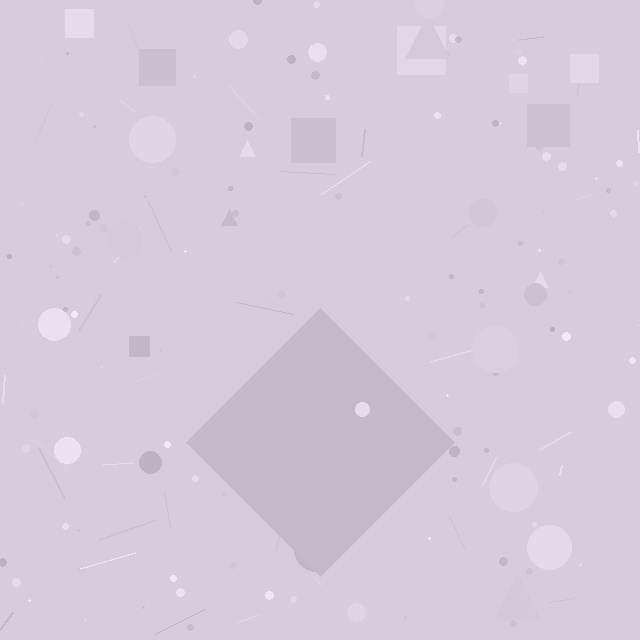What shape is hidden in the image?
A diamond is hidden in the image.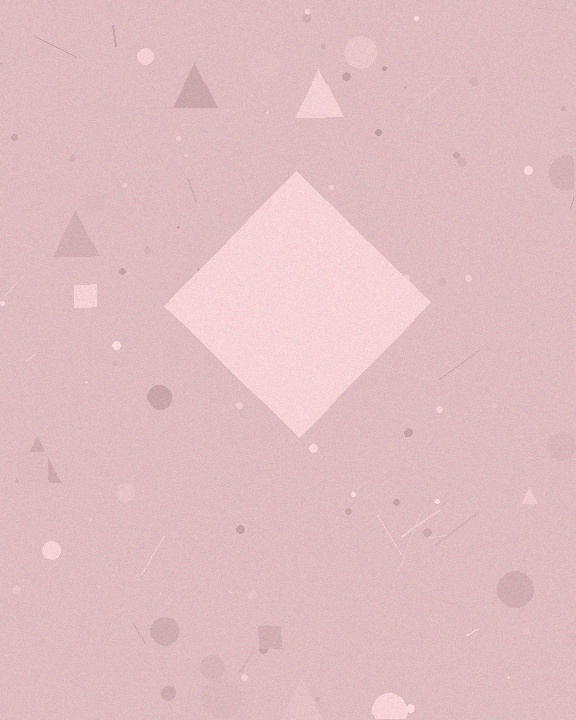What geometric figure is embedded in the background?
A diamond is embedded in the background.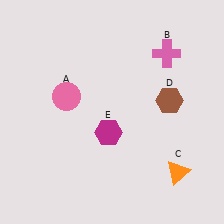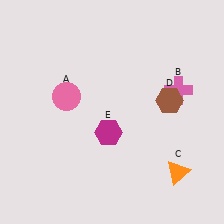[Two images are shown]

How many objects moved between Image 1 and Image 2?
1 object moved between the two images.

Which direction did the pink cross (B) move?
The pink cross (B) moved down.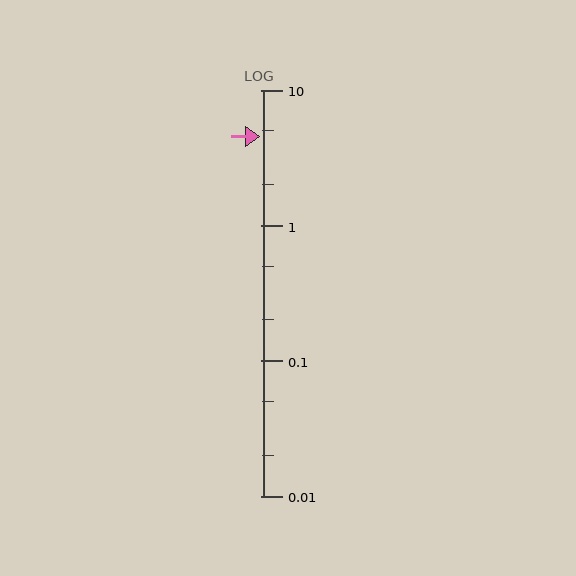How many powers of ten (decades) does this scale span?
The scale spans 3 decades, from 0.01 to 10.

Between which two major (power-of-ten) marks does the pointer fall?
The pointer is between 1 and 10.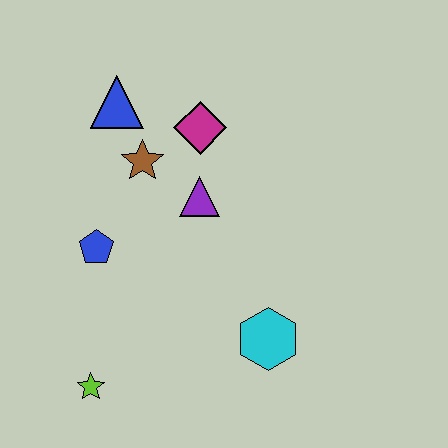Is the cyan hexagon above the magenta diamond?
No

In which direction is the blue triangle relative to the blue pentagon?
The blue triangle is above the blue pentagon.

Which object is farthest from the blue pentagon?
The cyan hexagon is farthest from the blue pentagon.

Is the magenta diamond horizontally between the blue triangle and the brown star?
No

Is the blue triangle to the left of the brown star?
Yes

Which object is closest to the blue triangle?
The brown star is closest to the blue triangle.